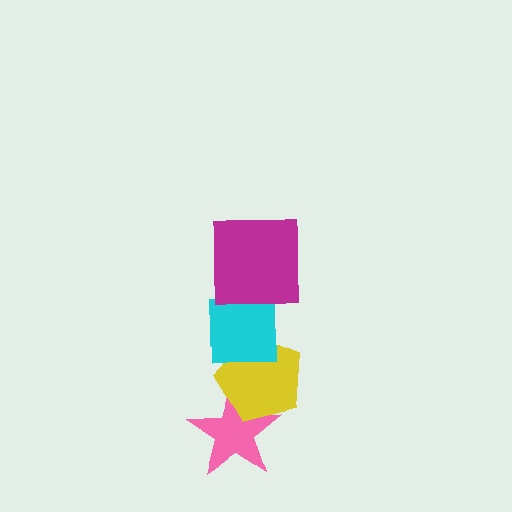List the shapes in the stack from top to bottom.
From top to bottom: the magenta square, the cyan square, the yellow pentagon, the pink star.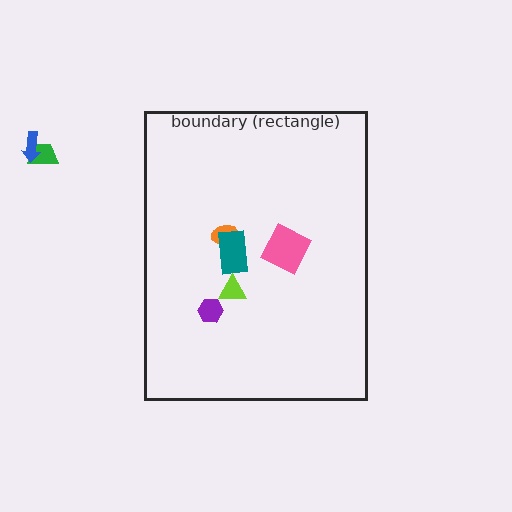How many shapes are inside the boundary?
5 inside, 2 outside.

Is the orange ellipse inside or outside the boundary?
Inside.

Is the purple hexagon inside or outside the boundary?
Inside.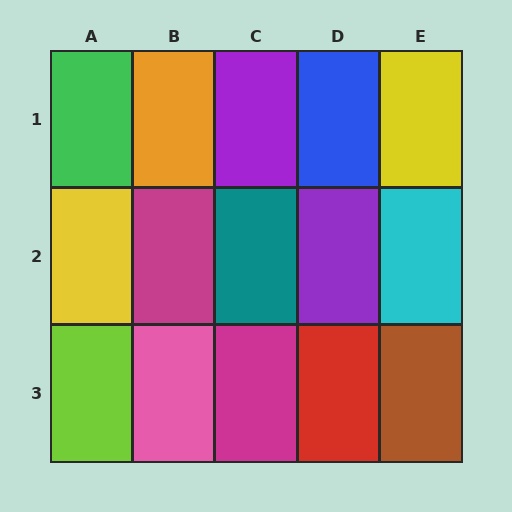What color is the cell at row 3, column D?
Red.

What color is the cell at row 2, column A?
Yellow.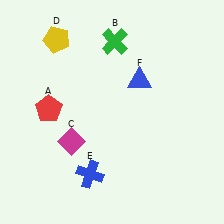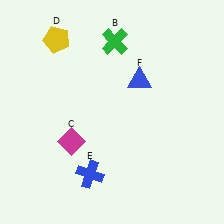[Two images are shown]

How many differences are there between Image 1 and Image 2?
There is 1 difference between the two images.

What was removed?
The red pentagon (A) was removed in Image 2.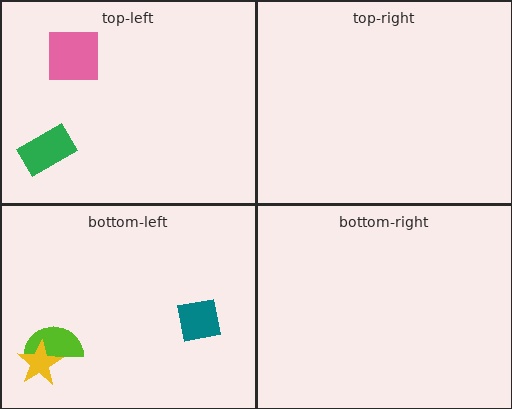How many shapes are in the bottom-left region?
3.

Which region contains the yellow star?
The bottom-left region.